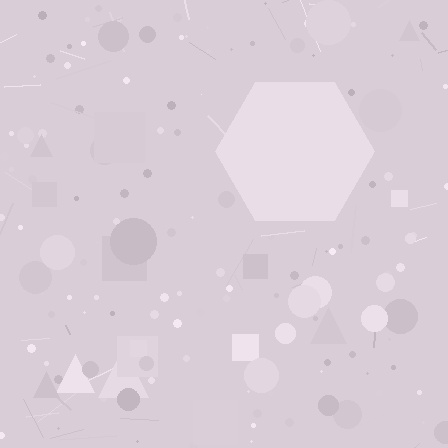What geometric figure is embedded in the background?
A hexagon is embedded in the background.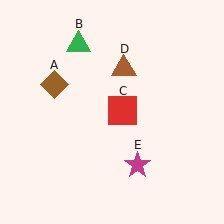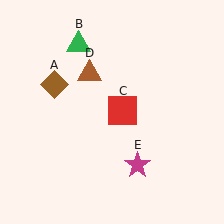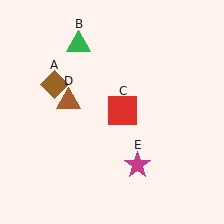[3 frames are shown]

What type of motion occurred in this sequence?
The brown triangle (object D) rotated counterclockwise around the center of the scene.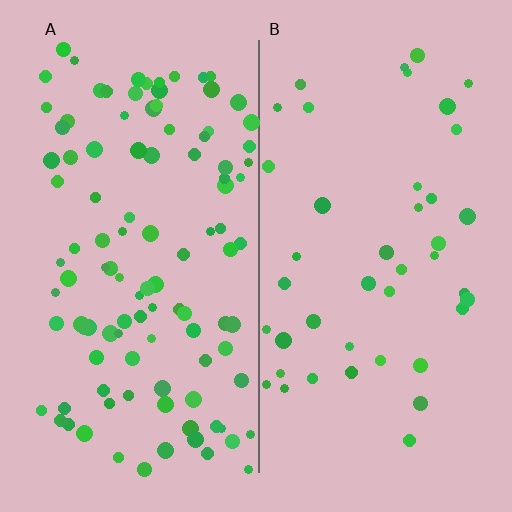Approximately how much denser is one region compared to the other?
Approximately 2.5× — region A over region B.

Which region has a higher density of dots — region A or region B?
A (the left).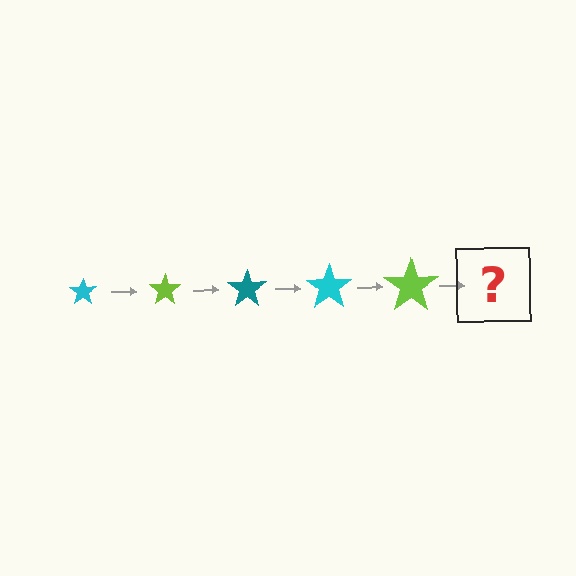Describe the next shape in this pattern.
It should be a teal star, larger than the previous one.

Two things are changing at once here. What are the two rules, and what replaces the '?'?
The two rules are that the star grows larger each step and the color cycles through cyan, lime, and teal. The '?' should be a teal star, larger than the previous one.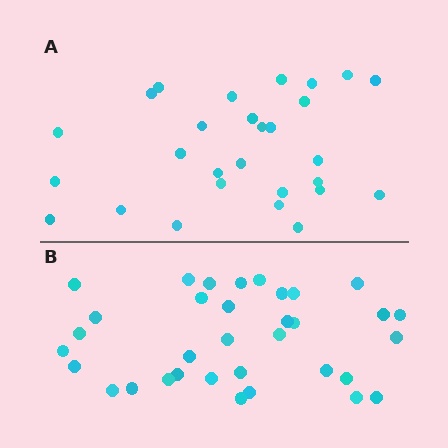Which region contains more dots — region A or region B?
Region B (the bottom region) has more dots.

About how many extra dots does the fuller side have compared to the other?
Region B has about 6 more dots than region A.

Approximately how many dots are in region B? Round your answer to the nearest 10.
About 30 dots. (The exact count is 34, which rounds to 30.)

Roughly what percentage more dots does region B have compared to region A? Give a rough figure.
About 20% more.